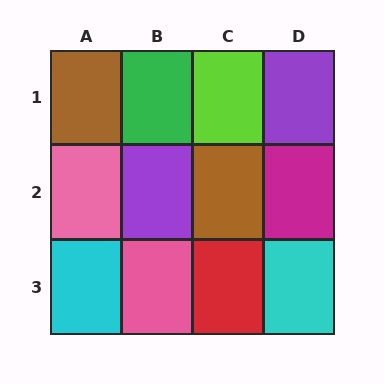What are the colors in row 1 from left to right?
Brown, green, lime, purple.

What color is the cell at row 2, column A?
Pink.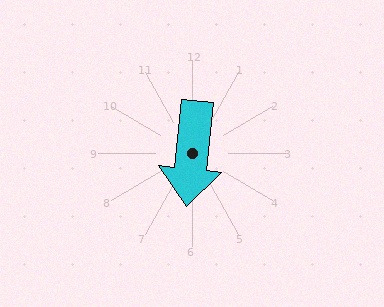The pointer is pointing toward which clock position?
Roughly 6 o'clock.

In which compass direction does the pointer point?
South.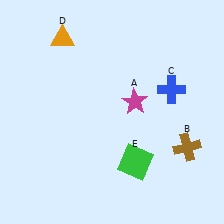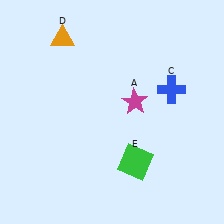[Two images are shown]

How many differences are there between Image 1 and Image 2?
There is 1 difference between the two images.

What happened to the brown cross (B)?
The brown cross (B) was removed in Image 2. It was in the bottom-right area of Image 1.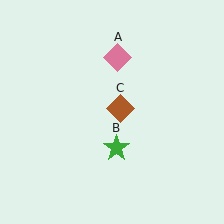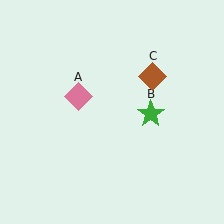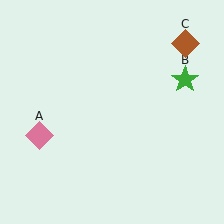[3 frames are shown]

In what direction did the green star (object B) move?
The green star (object B) moved up and to the right.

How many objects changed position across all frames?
3 objects changed position: pink diamond (object A), green star (object B), brown diamond (object C).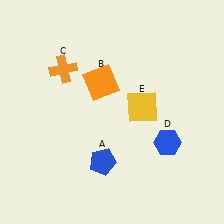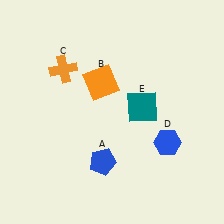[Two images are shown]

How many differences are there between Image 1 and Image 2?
There is 1 difference between the two images.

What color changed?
The square (E) changed from yellow in Image 1 to teal in Image 2.